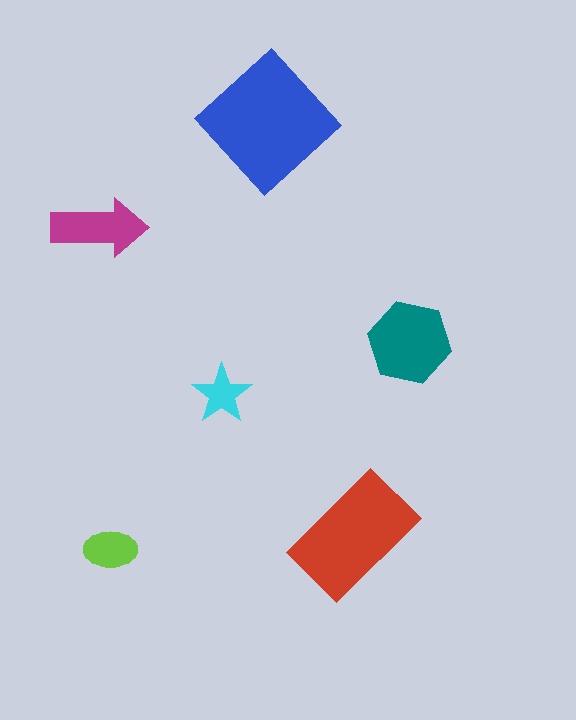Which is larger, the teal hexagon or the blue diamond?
The blue diamond.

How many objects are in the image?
There are 6 objects in the image.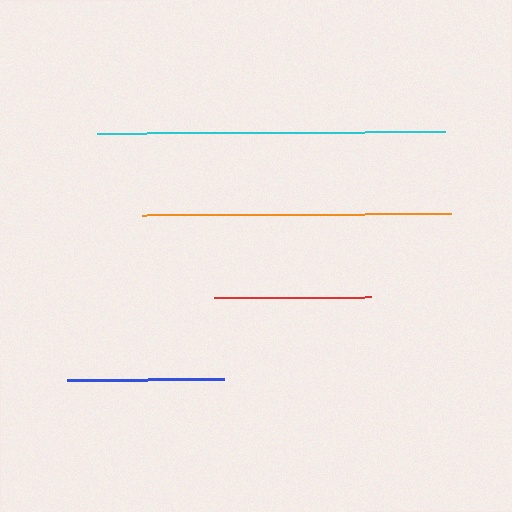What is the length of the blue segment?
The blue segment is approximately 157 pixels long.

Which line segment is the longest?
The cyan line is the longest at approximately 349 pixels.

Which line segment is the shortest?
The red line is the shortest at approximately 157 pixels.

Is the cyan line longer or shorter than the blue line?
The cyan line is longer than the blue line.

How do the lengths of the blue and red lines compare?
The blue and red lines are approximately the same length.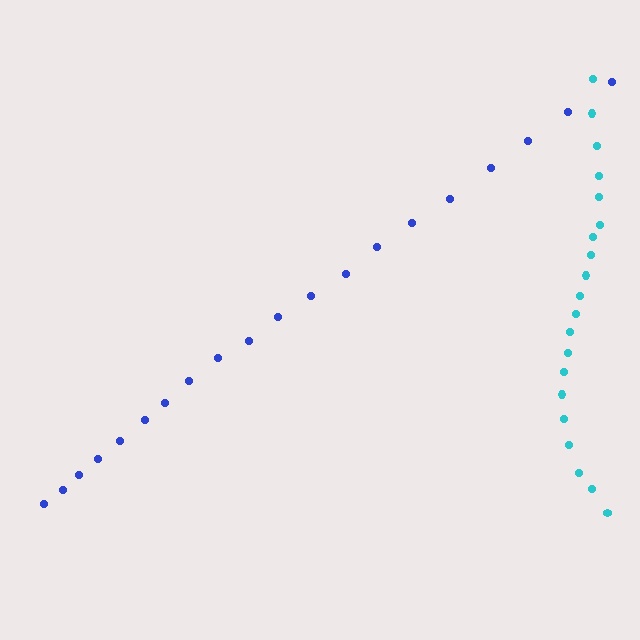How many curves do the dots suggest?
There are 2 distinct paths.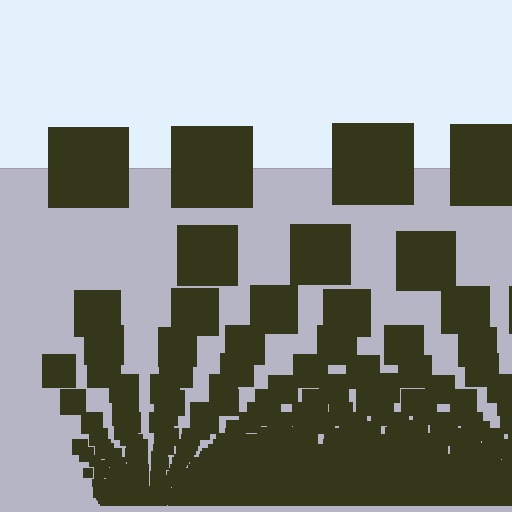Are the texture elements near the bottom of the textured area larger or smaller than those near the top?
Smaller. The gradient is inverted — elements near the bottom are smaller and denser.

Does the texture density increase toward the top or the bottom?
Density increases toward the bottom.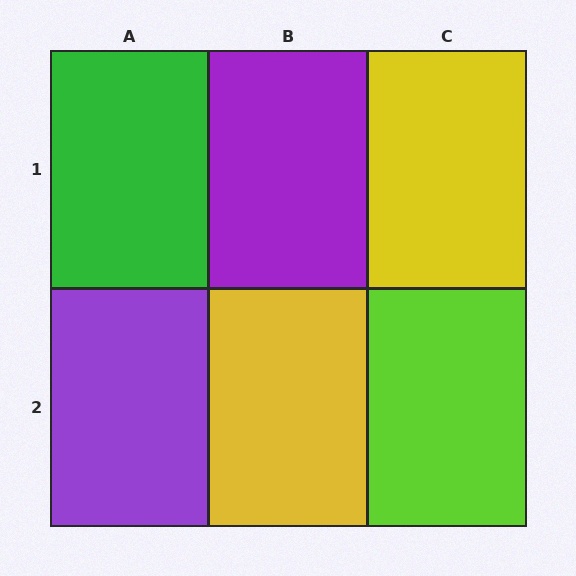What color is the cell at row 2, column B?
Yellow.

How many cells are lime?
1 cell is lime.